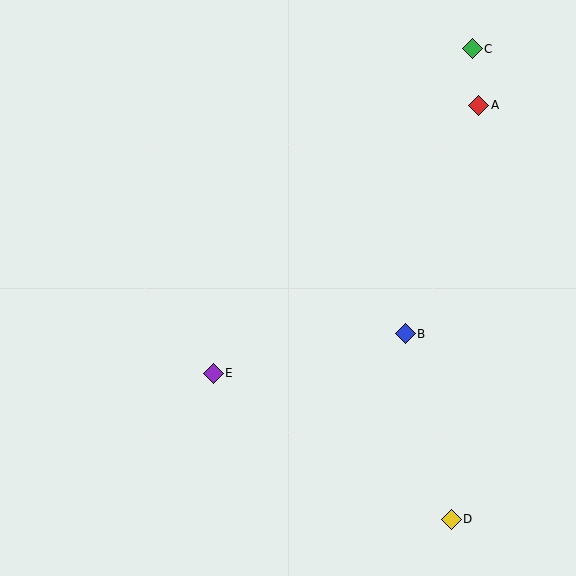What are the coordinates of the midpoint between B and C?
The midpoint between B and C is at (439, 191).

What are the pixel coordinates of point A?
Point A is at (479, 105).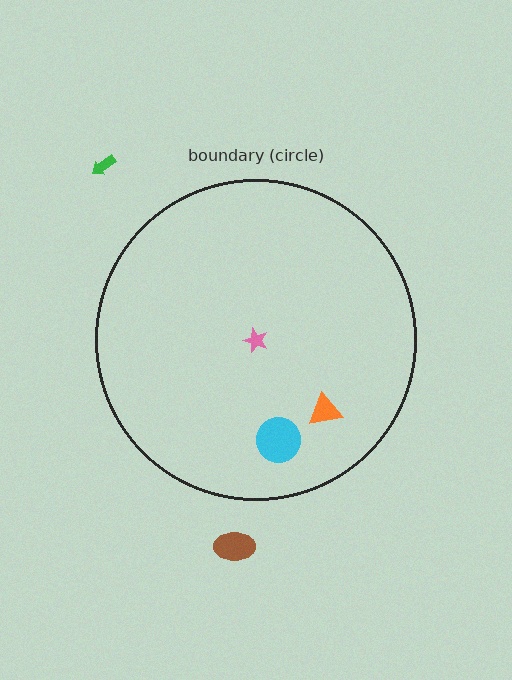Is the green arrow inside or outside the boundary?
Outside.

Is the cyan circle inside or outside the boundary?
Inside.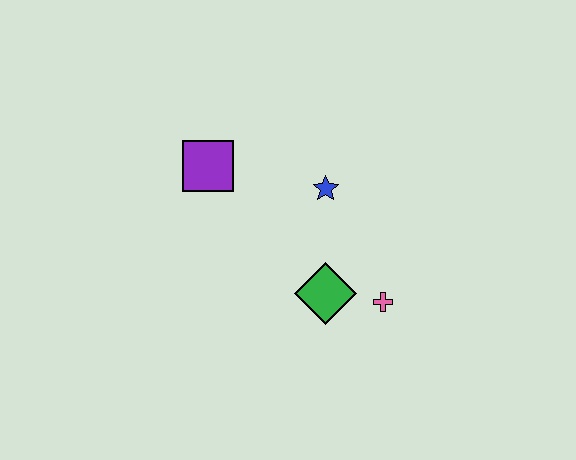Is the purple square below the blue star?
No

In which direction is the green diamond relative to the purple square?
The green diamond is below the purple square.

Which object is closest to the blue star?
The green diamond is closest to the blue star.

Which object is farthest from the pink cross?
The purple square is farthest from the pink cross.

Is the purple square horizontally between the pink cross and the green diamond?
No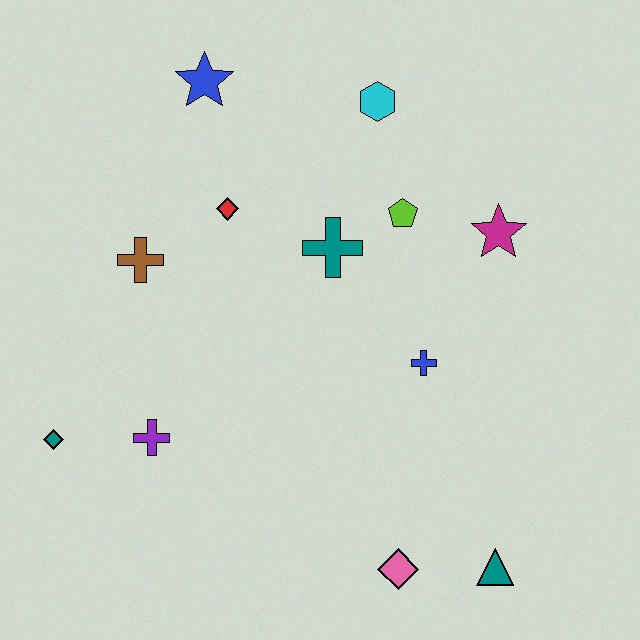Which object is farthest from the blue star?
The teal triangle is farthest from the blue star.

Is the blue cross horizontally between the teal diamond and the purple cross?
No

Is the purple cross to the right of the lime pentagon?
No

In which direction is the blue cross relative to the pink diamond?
The blue cross is above the pink diamond.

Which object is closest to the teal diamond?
The purple cross is closest to the teal diamond.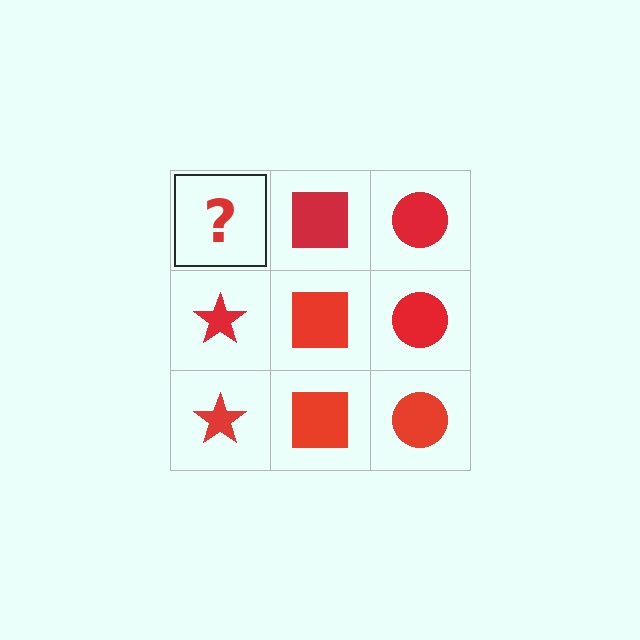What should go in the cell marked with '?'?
The missing cell should contain a red star.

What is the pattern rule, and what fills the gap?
The rule is that each column has a consistent shape. The gap should be filled with a red star.